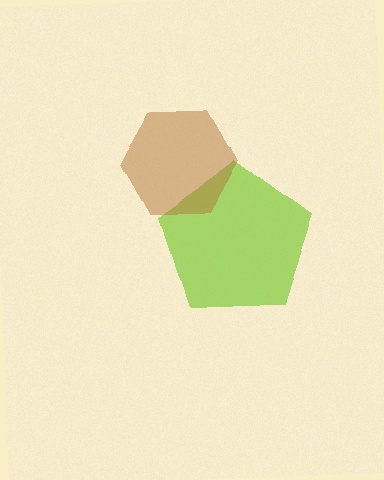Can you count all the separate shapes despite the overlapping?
Yes, there are 2 separate shapes.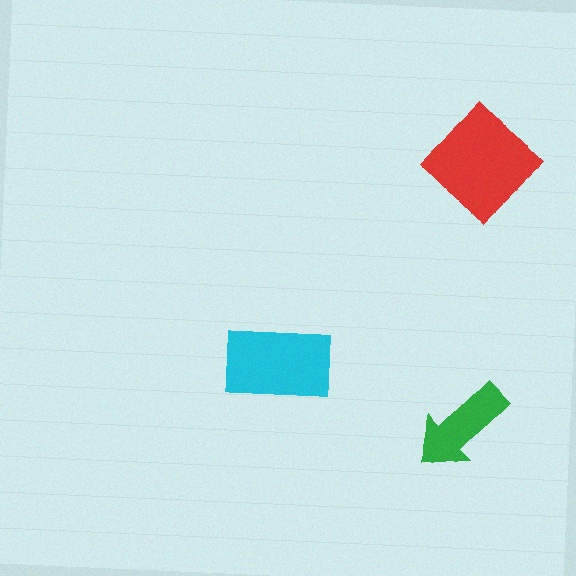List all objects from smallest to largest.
The green arrow, the cyan rectangle, the red diamond.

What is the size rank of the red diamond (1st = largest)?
1st.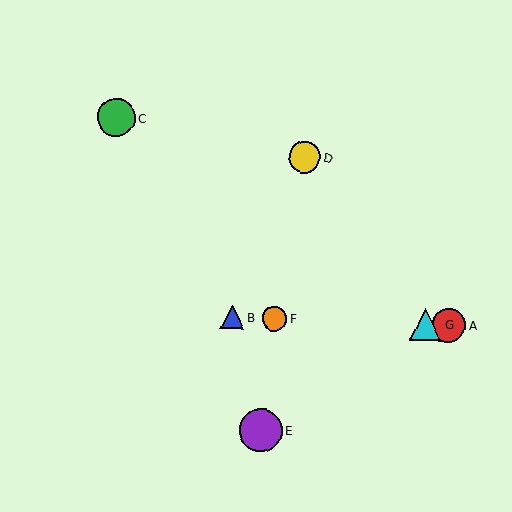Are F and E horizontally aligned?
No, F is at y≈319 and E is at y≈430.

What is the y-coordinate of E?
Object E is at y≈430.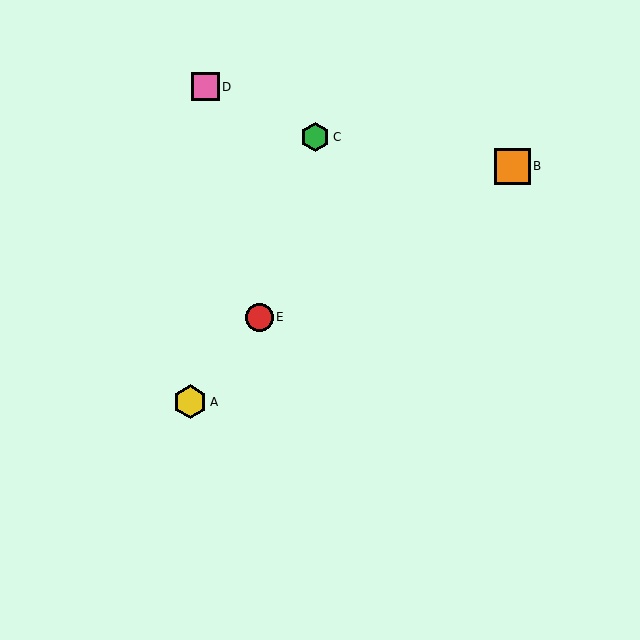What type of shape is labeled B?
Shape B is an orange square.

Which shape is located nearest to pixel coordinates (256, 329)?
The red circle (labeled E) at (259, 317) is nearest to that location.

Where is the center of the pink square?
The center of the pink square is at (206, 87).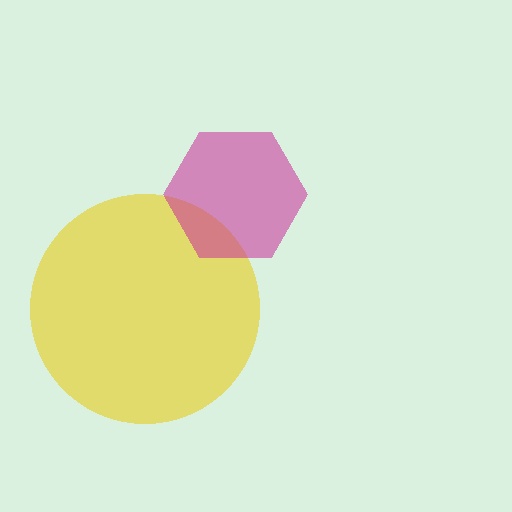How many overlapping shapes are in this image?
There are 2 overlapping shapes in the image.